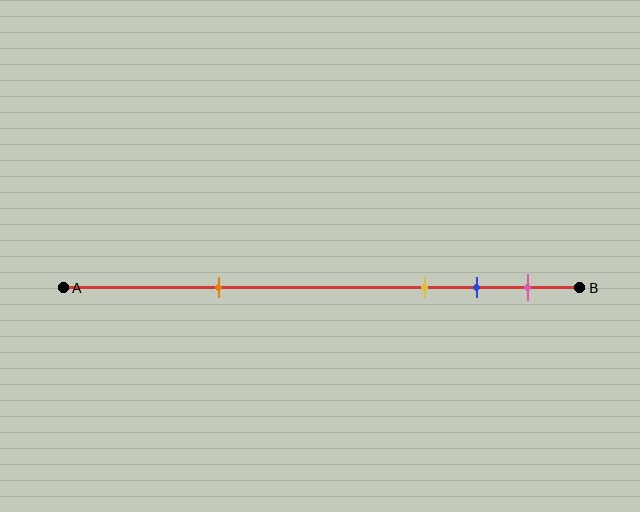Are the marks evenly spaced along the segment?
No, the marks are not evenly spaced.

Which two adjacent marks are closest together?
The blue and pink marks are the closest adjacent pair.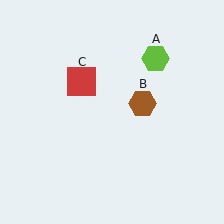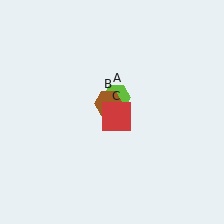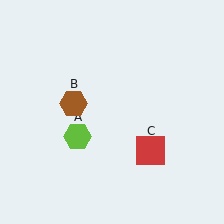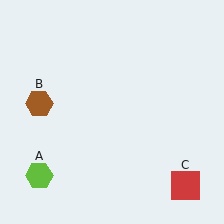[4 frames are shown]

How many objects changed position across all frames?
3 objects changed position: lime hexagon (object A), brown hexagon (object B), red square (object C).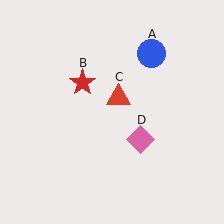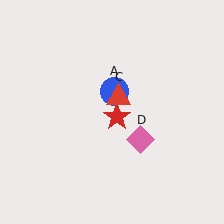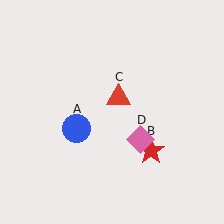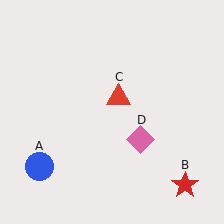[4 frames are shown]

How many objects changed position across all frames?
2 objects changed position: blue circle (object A), red star (object B).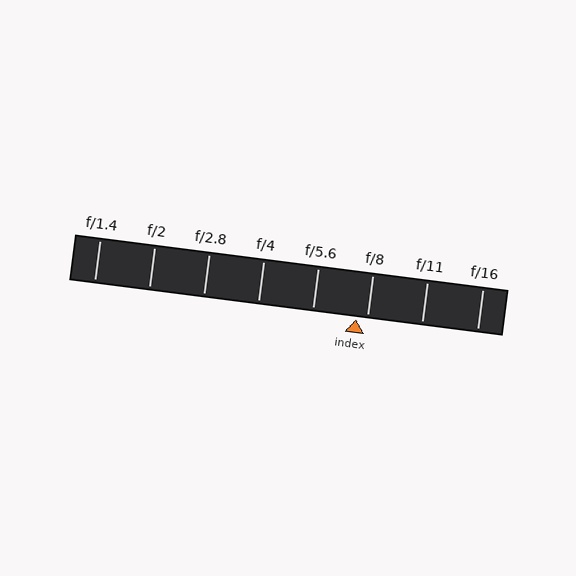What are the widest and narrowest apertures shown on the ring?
The widest aperture shown is f/1.4 and the narrowest is f/16.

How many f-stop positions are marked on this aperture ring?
There are 8 f-stop positions marked.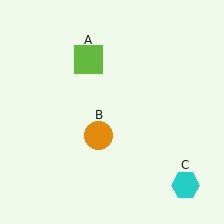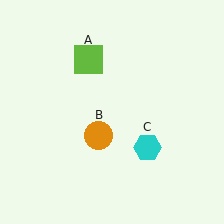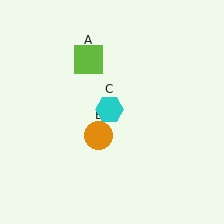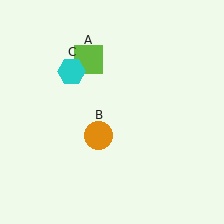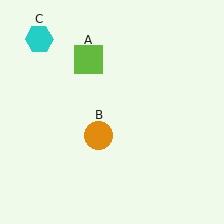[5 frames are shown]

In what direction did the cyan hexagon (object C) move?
The cyan hexagon (object C) moved up and to the left.